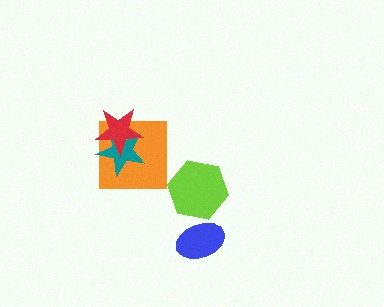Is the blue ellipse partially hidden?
No, no other shape covers it.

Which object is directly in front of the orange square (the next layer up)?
The teal star is directly in front of the orange square.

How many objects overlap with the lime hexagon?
0 objects overlap with the lime hexagon.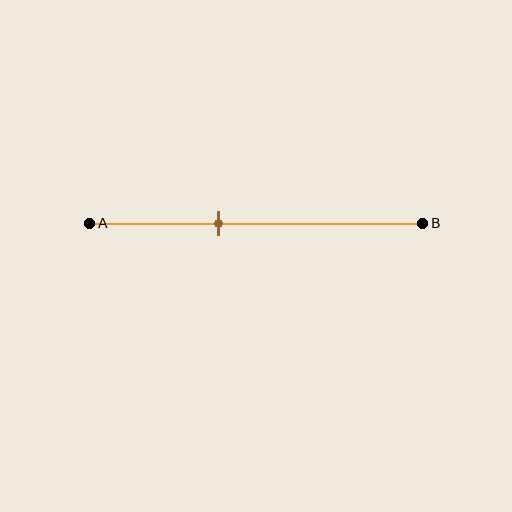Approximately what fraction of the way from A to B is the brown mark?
The brown mark is approximately 40% of the way from A to B.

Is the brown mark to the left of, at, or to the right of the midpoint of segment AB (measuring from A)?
The brown mark is to the left of the midpoint of segment AB.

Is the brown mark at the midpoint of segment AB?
No, the mark is at about 40% from A, not at the 50% midpoint.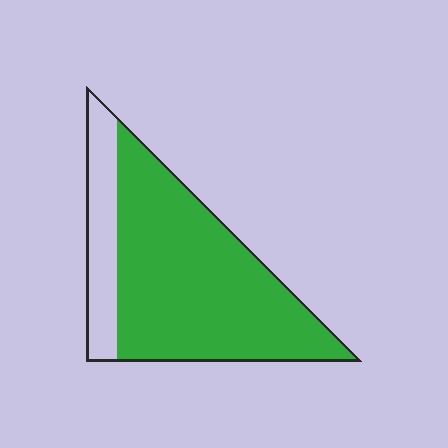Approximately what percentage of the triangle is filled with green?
Approximately 80%.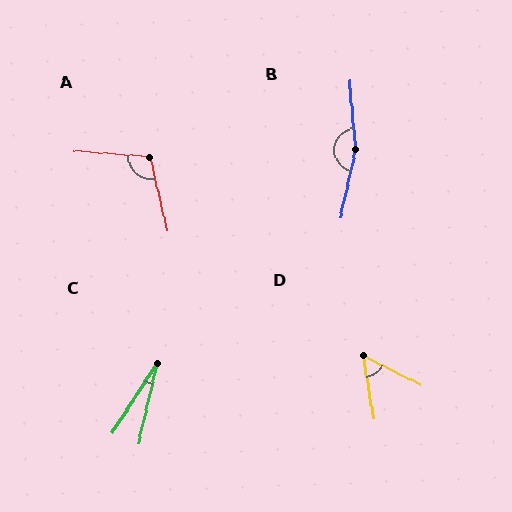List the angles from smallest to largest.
C (20°), D (54°), A (108°), B (162°).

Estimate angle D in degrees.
Approximately 54 degrees.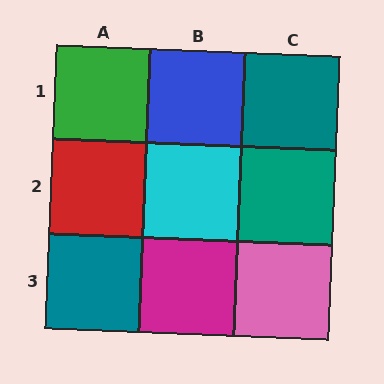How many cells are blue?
1 cell is blue.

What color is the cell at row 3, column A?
Teal.